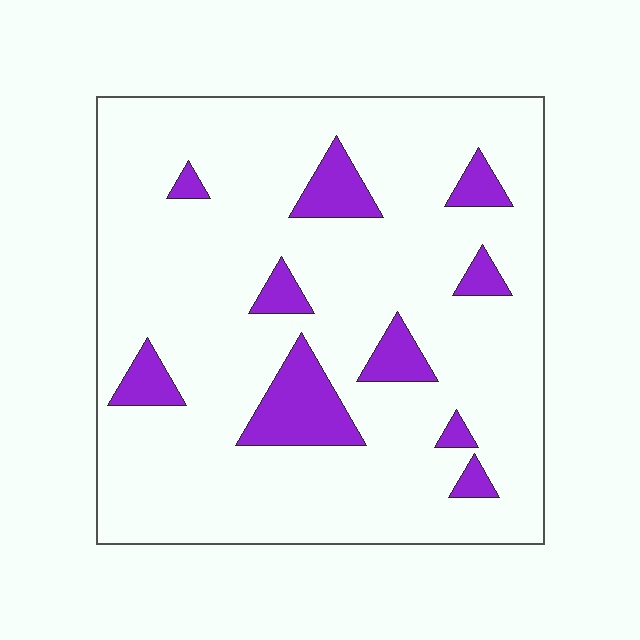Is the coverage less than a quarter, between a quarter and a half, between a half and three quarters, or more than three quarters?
Less than a quarter.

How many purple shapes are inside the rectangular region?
10.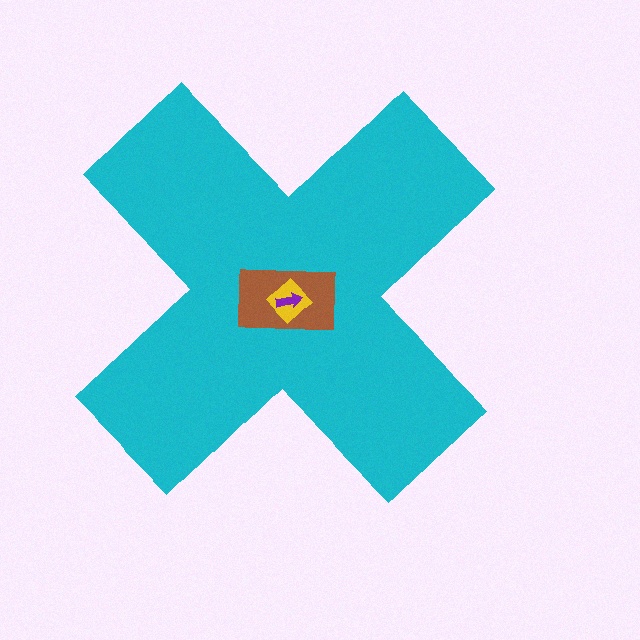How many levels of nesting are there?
4.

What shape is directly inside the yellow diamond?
The purple arrow.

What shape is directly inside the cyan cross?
The brown rectangle.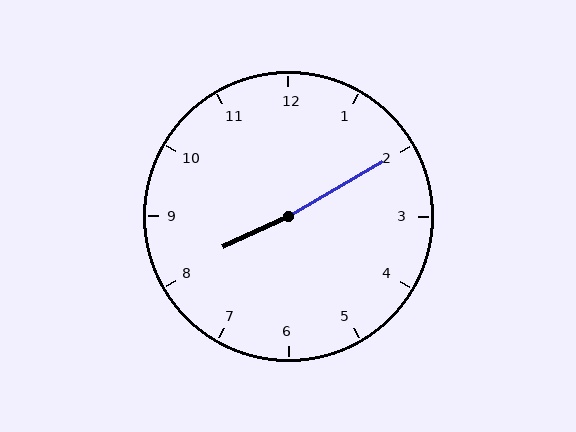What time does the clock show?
8:10.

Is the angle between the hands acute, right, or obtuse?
It is obtuse.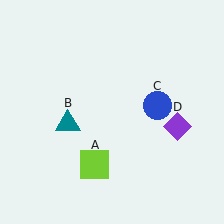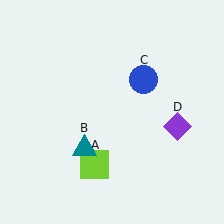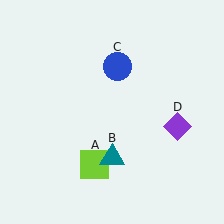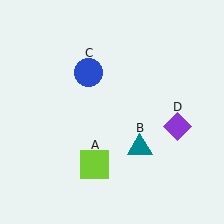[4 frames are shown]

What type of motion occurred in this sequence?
The teal triangle (object B), blue circle (object C) rotated counterclockwise around the center of the scene.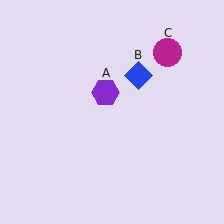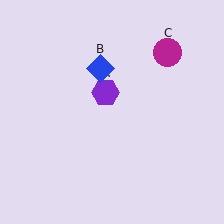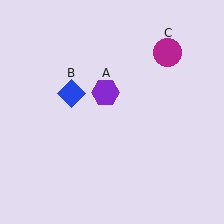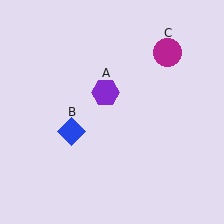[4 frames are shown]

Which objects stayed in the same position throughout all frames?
Purple hexagon (object A) and magenta circle (object C) remained stationary.